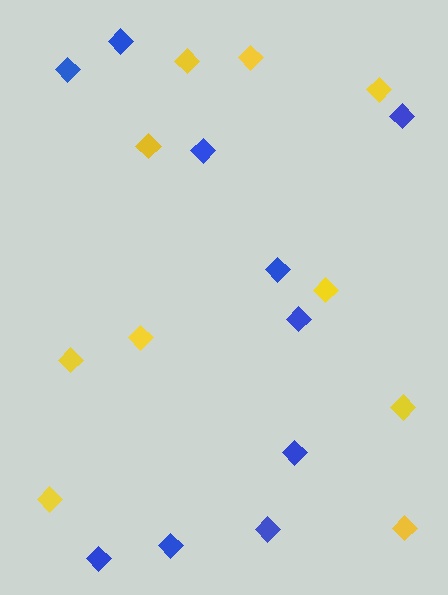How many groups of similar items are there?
There are 2 groups: one group of yellow diamonds (10) and one group of blue diamonds (10).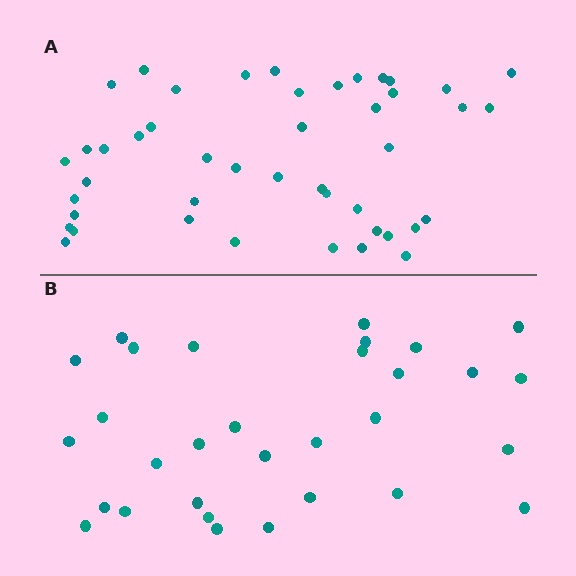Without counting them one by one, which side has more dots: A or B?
Region A (the top region) has more dots.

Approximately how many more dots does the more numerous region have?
Region A has approximately 15 more dots than region B.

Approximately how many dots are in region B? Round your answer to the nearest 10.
About 30 dots. (The exact count is 31, which rounds to 30.)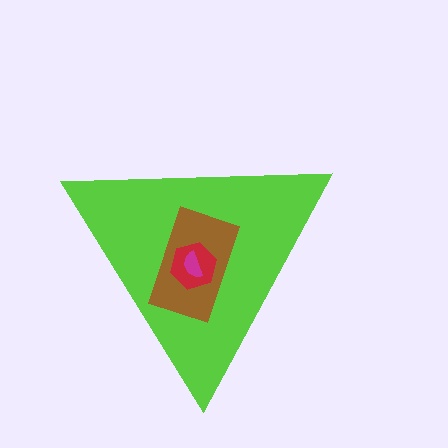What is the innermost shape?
The magenta semicircle.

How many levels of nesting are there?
4.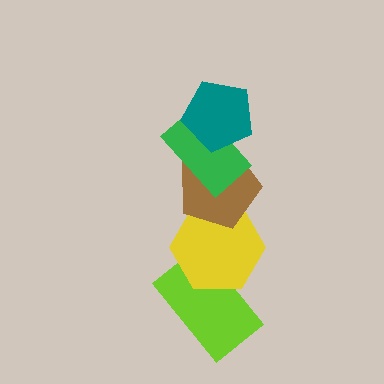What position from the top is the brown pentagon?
The brown pentagon is 3rd from the top.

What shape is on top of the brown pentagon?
The green rectangle is on top of the brown pentagon.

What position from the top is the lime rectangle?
The lime rectangle is 5th from the top.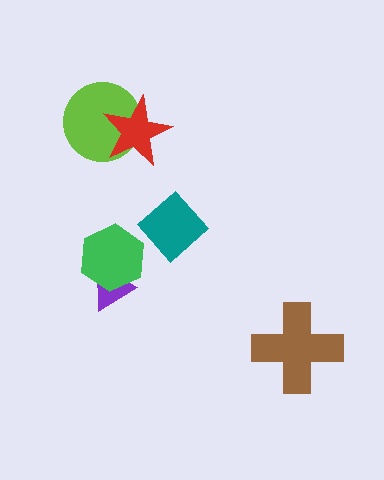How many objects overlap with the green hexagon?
1 object overlaps with the green hexagon.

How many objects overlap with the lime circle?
1 object overlaps with the lime circle.